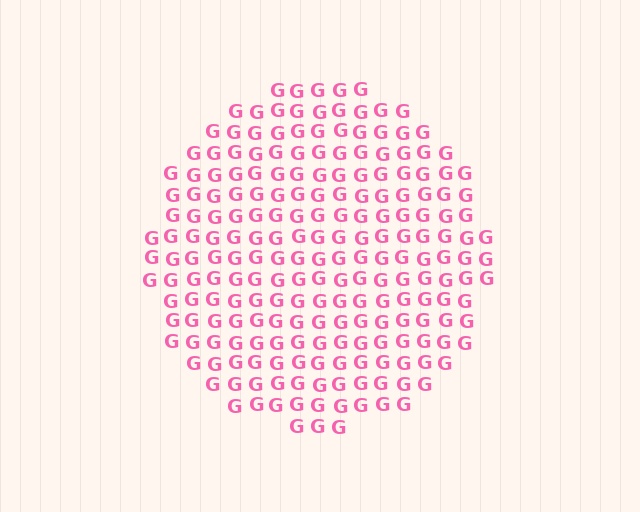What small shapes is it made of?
It is made of small letter G's.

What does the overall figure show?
The overall figure shows a circle.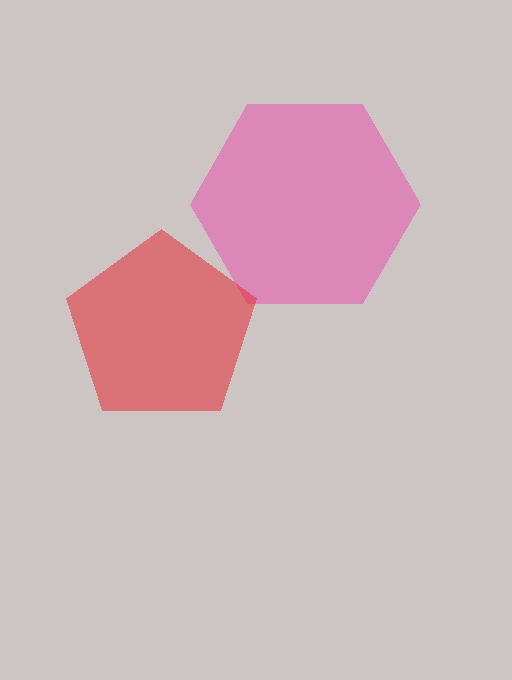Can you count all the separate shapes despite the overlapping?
Yes, there are 2 separate shapes.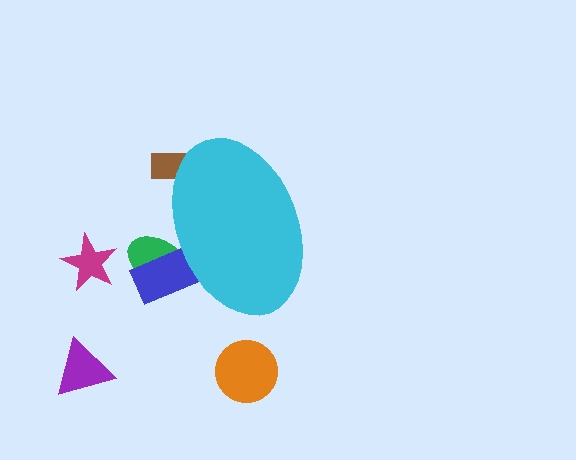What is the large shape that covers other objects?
A cyan ellipse.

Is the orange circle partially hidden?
No, the orange circle is fully visible.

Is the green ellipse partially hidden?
Yes, the green ellipse is partially hidden behind the cyan ellipse.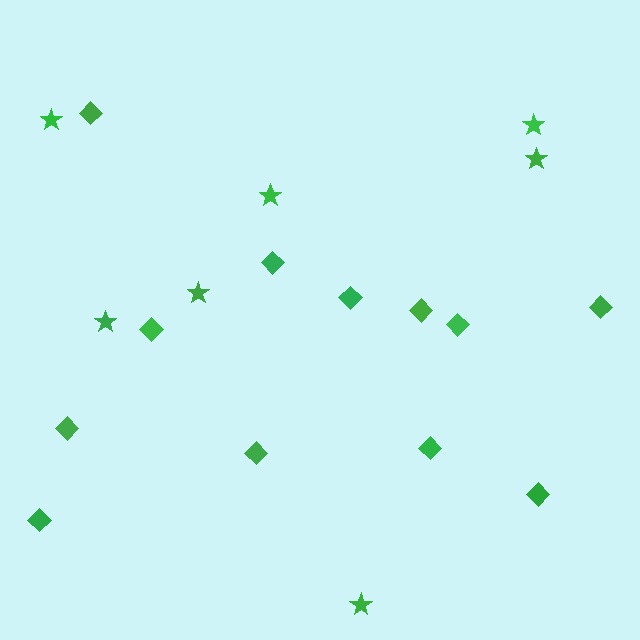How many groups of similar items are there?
There are 2 groups: one group of stars (7) and one group of diamonds (12).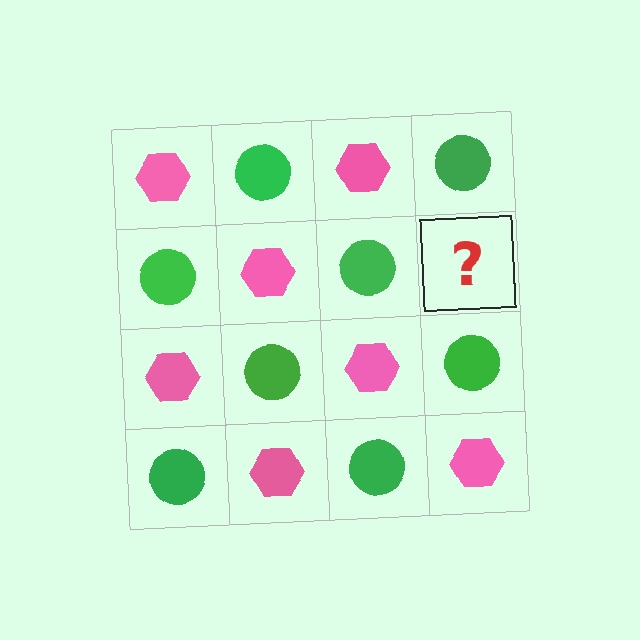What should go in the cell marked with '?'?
The missing cell should contain a pink hexagon.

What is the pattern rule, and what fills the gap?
The rule is that it alternates pink hexagon and green circle in a checkerboard pattern. The gap should be filled with a pink hexagon.